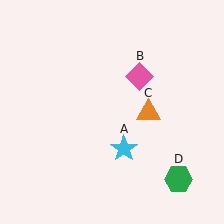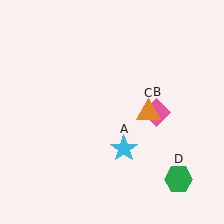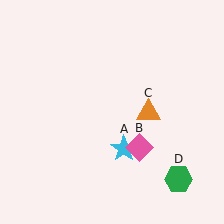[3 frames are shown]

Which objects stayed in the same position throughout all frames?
Cyan star (object A) and orange triangle (object C) and green hexagon (object D) remained stationary.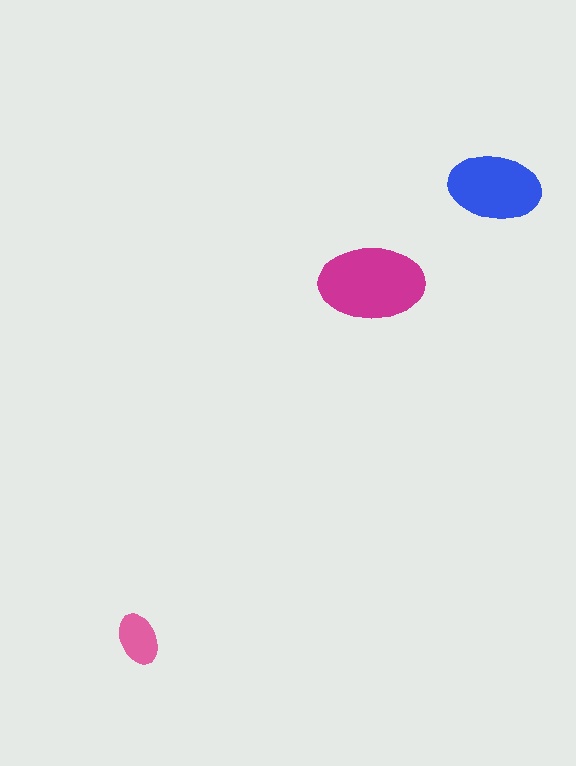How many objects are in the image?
There are 3 objects in the image.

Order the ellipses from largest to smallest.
the magenta one, the blue one, the pink one.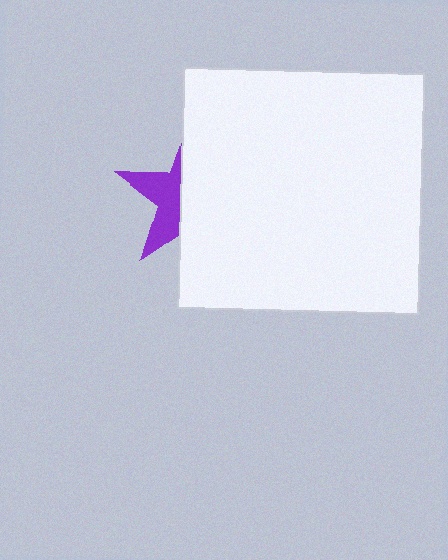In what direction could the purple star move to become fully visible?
The purple star could move left. That would shift it out from behind the white square entirely.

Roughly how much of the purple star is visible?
A small part of it is visible (roughly 38%).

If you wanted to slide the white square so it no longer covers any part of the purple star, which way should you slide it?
Slide it right — that is the most direct way to separate the two shapes.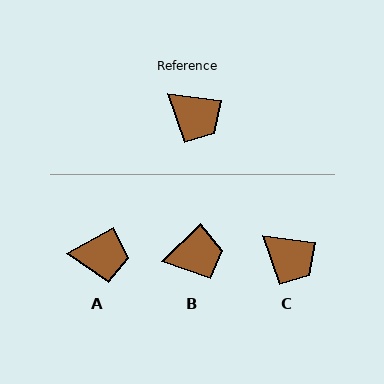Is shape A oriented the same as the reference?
No, it is off by about 36 degrees.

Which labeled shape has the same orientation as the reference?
C.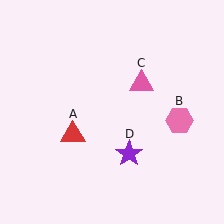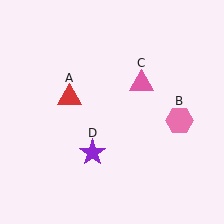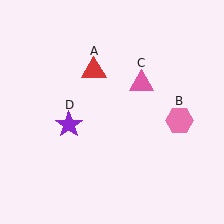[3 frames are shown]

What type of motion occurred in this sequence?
The red triangle (object A), purple star (object D) rotated clockwise around the center of the scene.